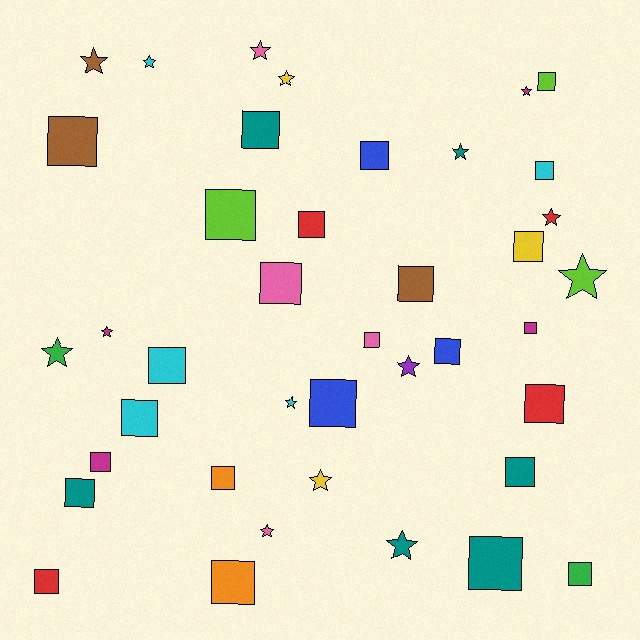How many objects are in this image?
There are 40 objects.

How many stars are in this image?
There are 15 stars.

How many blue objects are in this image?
There are 3 blue objects.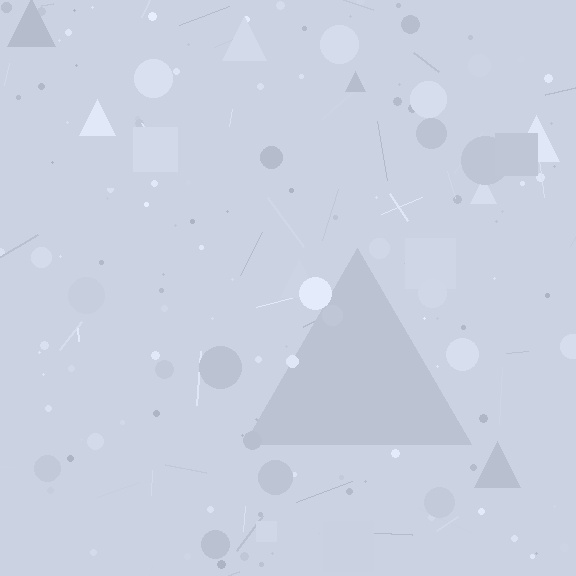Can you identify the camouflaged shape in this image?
The camouflaged shape is a triangle.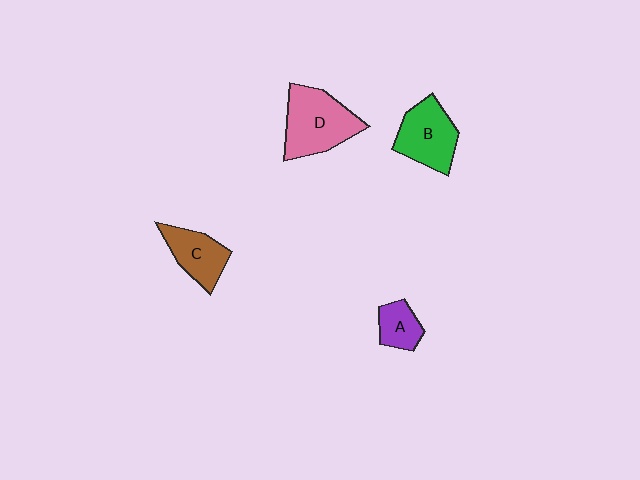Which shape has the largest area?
Shape D (pink).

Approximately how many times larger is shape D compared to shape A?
Approximately 2.3 times.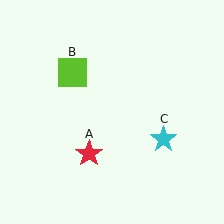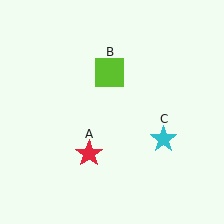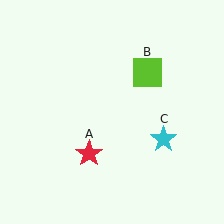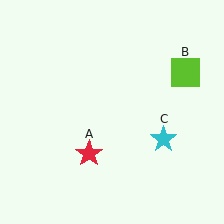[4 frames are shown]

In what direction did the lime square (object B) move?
The lime square (object B) moved right.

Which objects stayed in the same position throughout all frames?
Red star (object A) and cyan star (object C) remained stationary.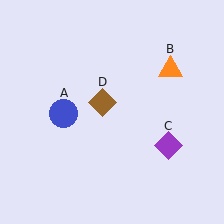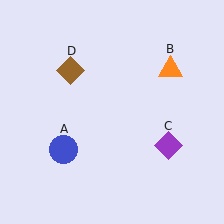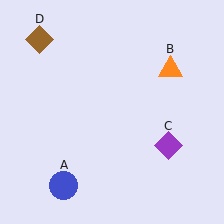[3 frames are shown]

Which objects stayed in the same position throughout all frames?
Orange triangle (object B) and purple diamond (object C) remained stationary.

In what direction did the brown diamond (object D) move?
The brown diamond (object D) moved up and to the left.